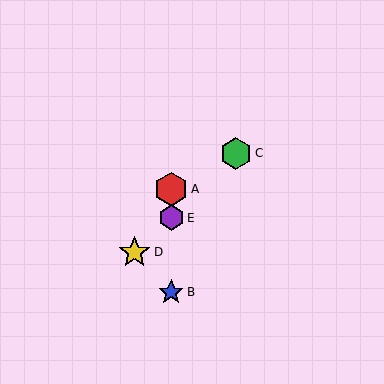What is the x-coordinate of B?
Object B is at x≈171.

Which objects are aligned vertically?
Objects A, B, E are aligned vertically.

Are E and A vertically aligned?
Yes, both are at x≈171.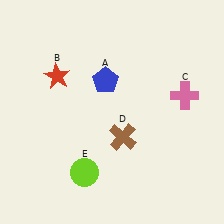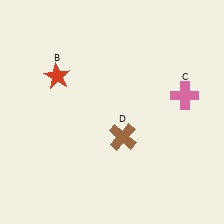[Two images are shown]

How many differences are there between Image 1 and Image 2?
There are 2 differences between the two images.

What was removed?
The blue pentagon (A), the lime circle (E) were removed in Image 2.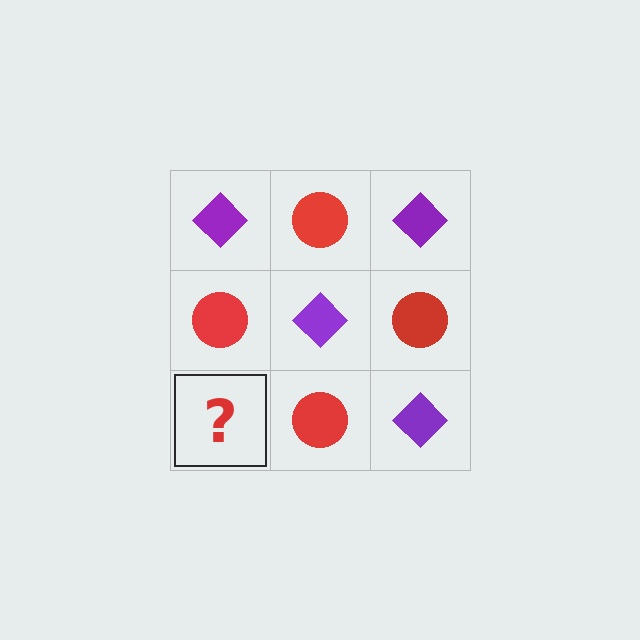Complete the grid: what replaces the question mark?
The question mark should be replaced with a purple diamond.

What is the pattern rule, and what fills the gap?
The rule is that it alternates purple diamond and red circle in a checkerboard pattern. The gap should be filled with a purple diamond.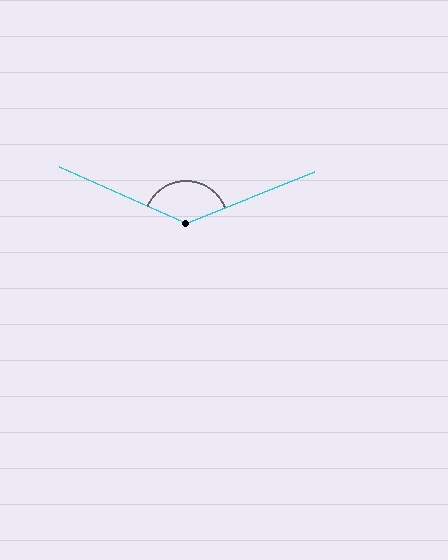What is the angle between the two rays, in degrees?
Approximately 134 degrees.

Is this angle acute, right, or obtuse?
It is obtuse.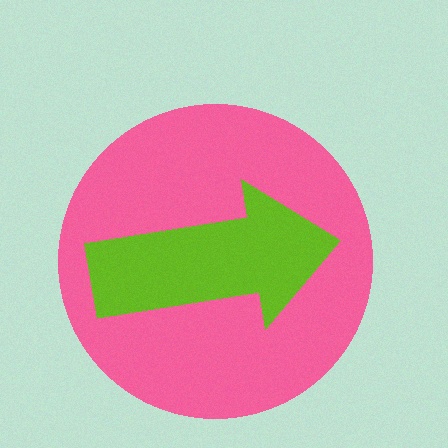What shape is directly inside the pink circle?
The lime arrow.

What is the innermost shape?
The lime arrow.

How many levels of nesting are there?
2.